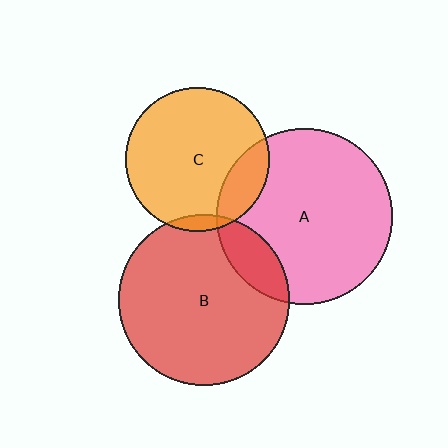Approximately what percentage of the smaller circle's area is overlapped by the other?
Approximately 15%.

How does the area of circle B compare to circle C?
Approximately 1.4 times.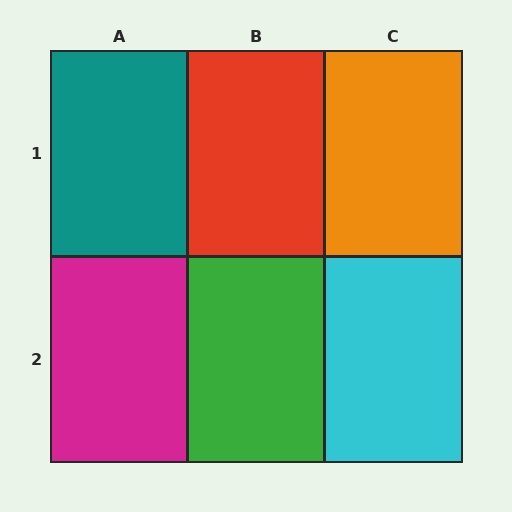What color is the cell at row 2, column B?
Green.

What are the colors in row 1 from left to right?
Teal, red, orange.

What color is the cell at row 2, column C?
Cyan.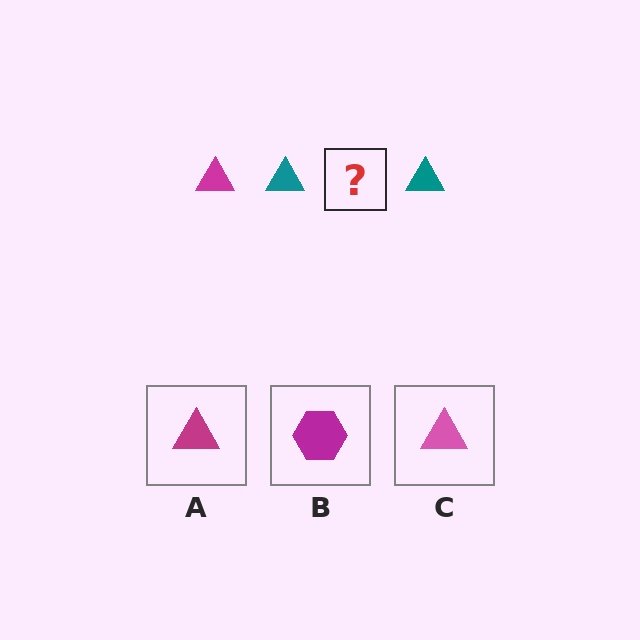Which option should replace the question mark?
Option A.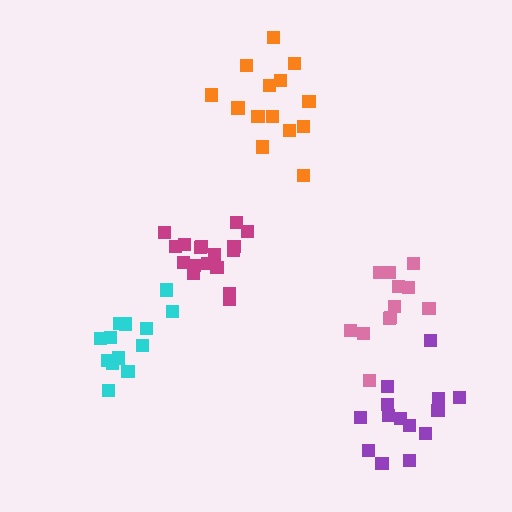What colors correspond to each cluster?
The clusters are colored: purple, cyan, orange, magenta, pink.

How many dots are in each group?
Group 1: 15 dots, Group 2: 14 dots, Group 3: 14 dots, Group 4: 17 dots, Group 5: 12 dots (72 total).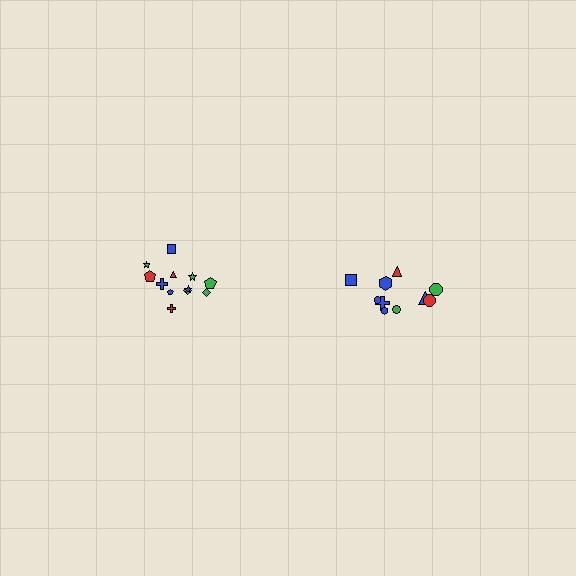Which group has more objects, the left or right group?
The left group.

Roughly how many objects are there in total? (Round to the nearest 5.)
Roughly 20 objects in total.